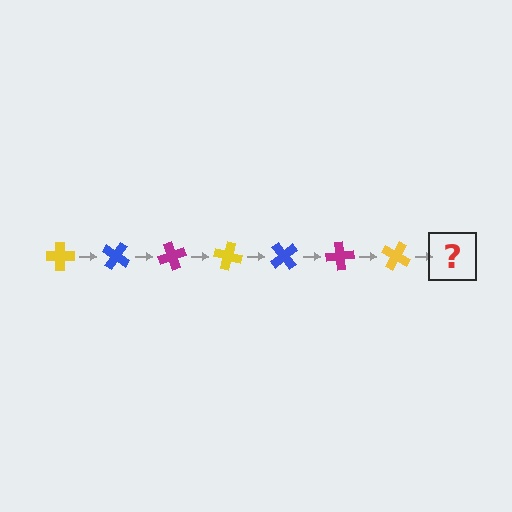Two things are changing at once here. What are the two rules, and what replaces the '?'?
The two rules are that it rotates 35 degrees each step and the color cycles through yellow, blue, and magenta. The '?' should be a blue cross, rotated 245 degrees from the start.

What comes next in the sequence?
The next element should be a blue cross, rotated 245 degrees from the start.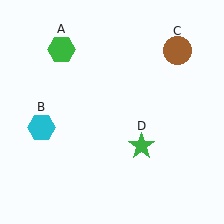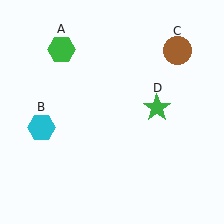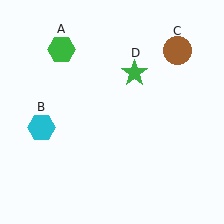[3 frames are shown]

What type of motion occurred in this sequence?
The green star (object D) rotated counterclockwise around the center of the scene.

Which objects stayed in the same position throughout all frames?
Green hexagon (object A) and cyan hexagon (object B) and brown circle (object C) remained stationary.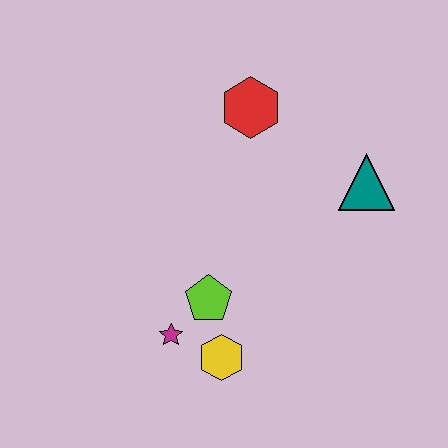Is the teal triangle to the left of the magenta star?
No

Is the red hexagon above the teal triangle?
Yes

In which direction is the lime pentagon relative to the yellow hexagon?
The lime pentagon is above the yellow hexagon.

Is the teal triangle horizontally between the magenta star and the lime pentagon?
No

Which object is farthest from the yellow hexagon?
The red hexagon is farthest from the yellow hexagon.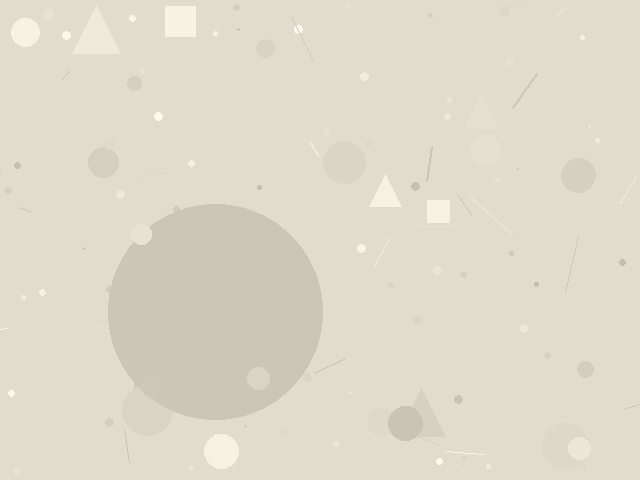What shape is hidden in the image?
A circle is hidden in the image.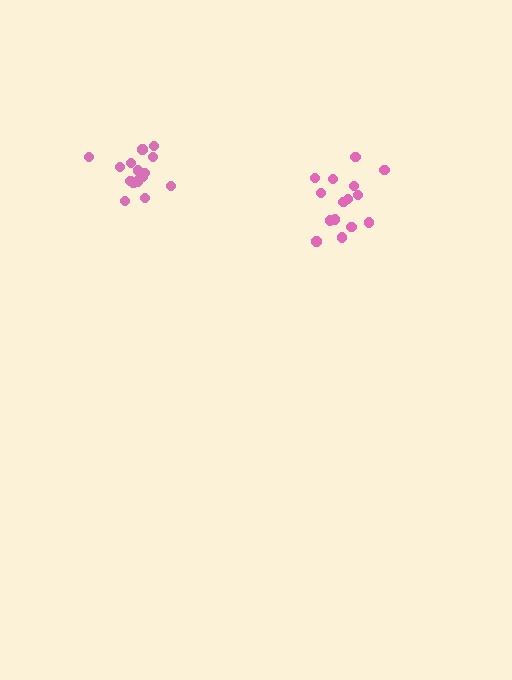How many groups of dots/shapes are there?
There are 2 groups.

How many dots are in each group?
Group 1: 15 dots, Group 2: 15 dots (30 total).